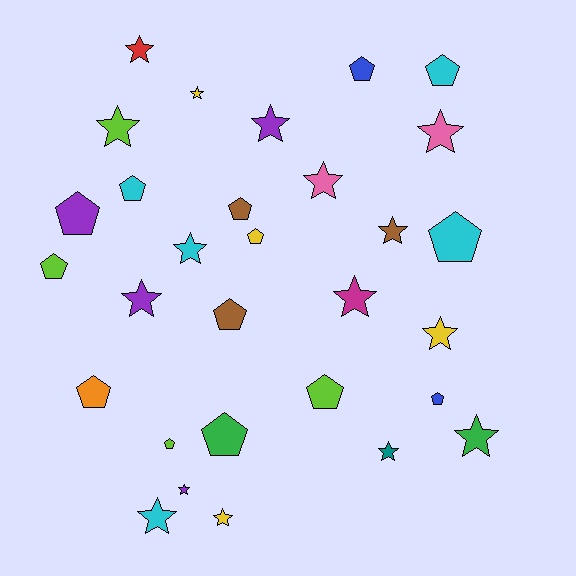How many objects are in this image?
There are 30 objects.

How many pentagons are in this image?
There are 14 pentagons.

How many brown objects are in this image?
There are 3 brown objects.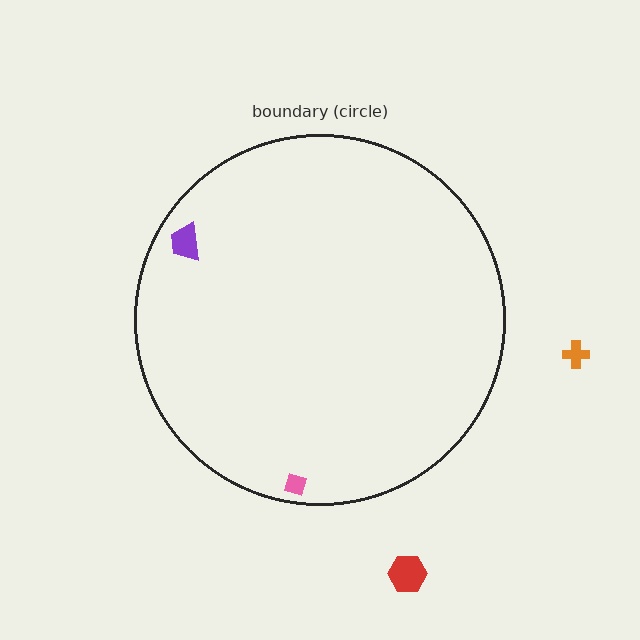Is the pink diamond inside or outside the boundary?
Inside.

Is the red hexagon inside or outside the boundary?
Outside.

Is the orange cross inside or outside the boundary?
Outside.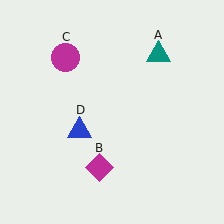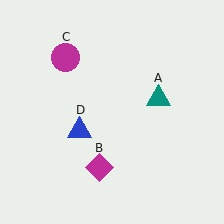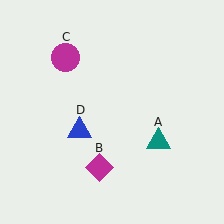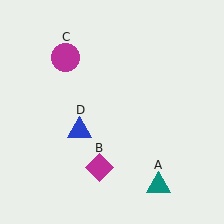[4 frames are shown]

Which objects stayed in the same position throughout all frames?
Magenta diamond (object B) and magenta circle (object C) and blue triangle (object D) remained stationary.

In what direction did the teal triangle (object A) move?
The teal triangle (object A) moved down.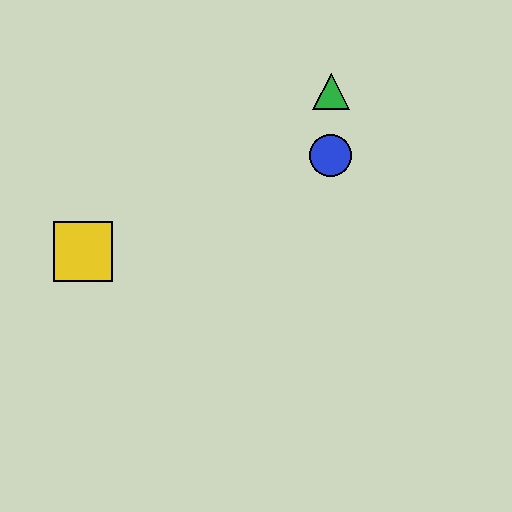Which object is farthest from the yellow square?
The green triangle is farthest from the yellow square.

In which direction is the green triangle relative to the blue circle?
The green triangle is above the blue circle.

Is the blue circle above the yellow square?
Yes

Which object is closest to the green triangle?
The blue circle is closest to the green triangle.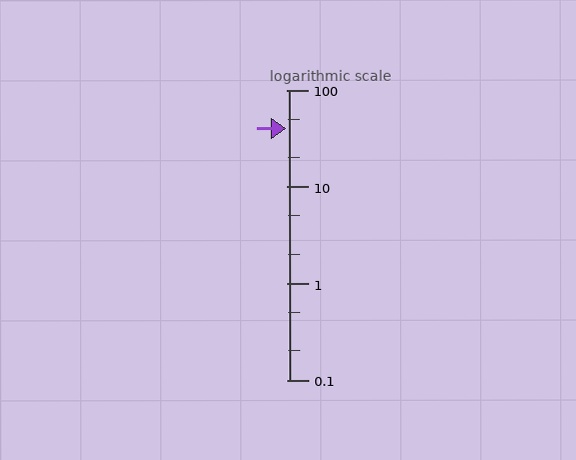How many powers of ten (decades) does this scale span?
The scale spans 3 decades, from 0.1 to 100.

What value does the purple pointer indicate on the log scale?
The pointer indicates approximately 40.